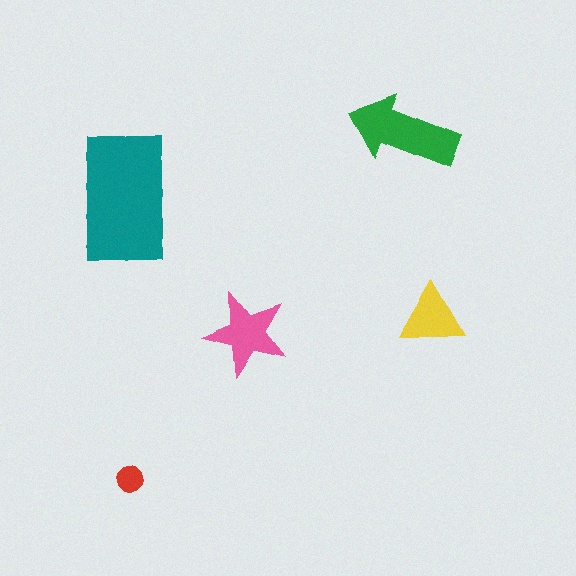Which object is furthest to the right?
The yellow triangle is rightmost.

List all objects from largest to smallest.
The teal rectangle, the green arrow, the pink star, the yellow triangle, the red circle.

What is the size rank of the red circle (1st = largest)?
5th.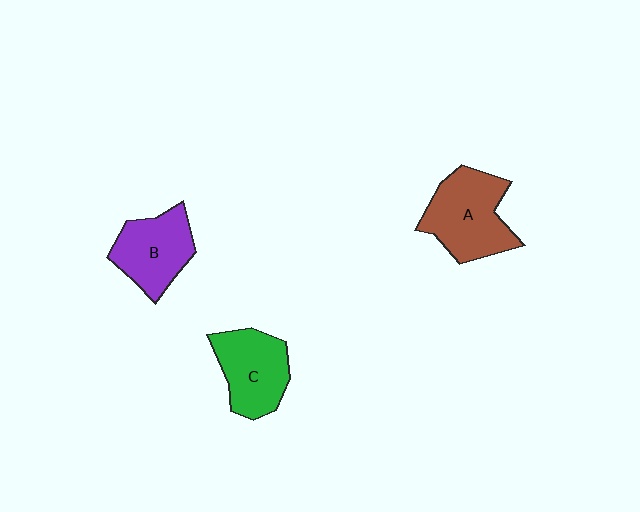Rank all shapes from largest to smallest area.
From largest to smallest: A (brown), C (green), B (purple).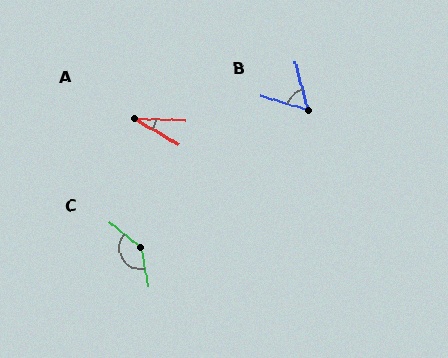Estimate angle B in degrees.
Approximately 58 degrees.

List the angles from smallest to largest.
A (28°), B (58°), C (140°).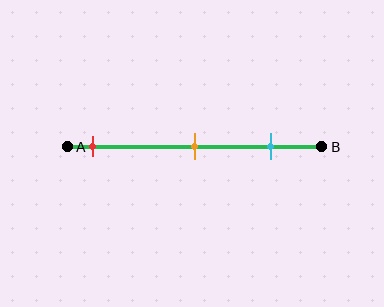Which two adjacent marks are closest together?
The orange and cyan marks are the closest adjacent pair.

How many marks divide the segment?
There are 3 marks dividing the segment.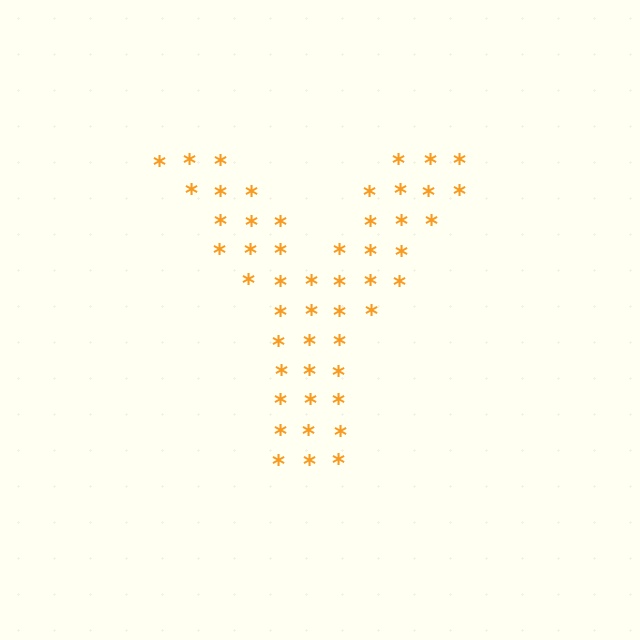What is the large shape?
The large shape is the letter Y.